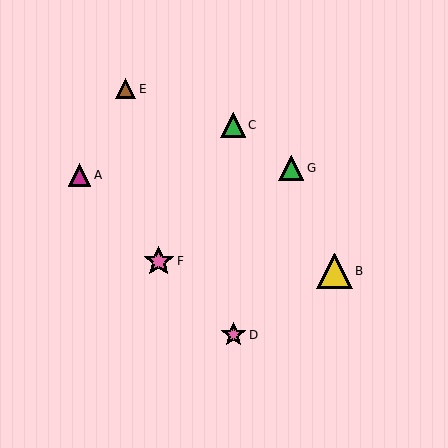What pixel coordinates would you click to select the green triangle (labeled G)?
Click at (291, 168) to select the green triangle G.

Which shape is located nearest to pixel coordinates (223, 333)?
The pink star (labeled D) at (234, 335) is nearest to that location.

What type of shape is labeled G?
Shape G is a green triangle.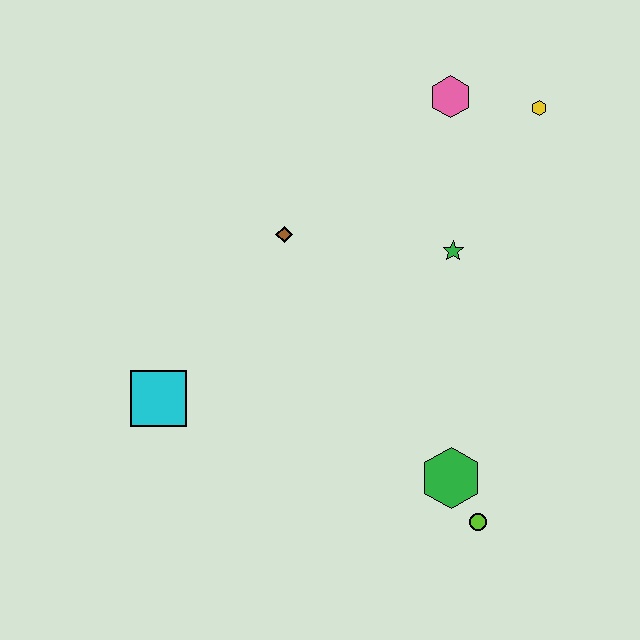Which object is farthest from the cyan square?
The yellow hexagon is farthest from the cyan square.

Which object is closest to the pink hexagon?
The yellow hexagon is closest to the pink hexagon.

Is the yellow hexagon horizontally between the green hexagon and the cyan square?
No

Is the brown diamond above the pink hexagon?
No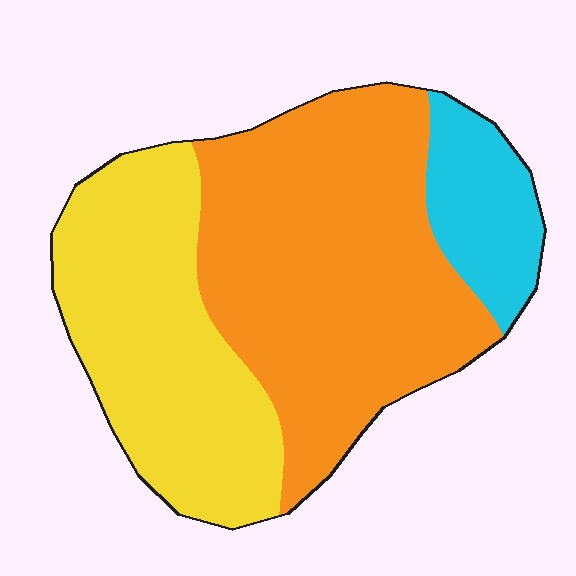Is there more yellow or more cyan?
Yellow.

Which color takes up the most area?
Orange, at roughly 50%.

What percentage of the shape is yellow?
Yellow takes up between a third and a half of the shape.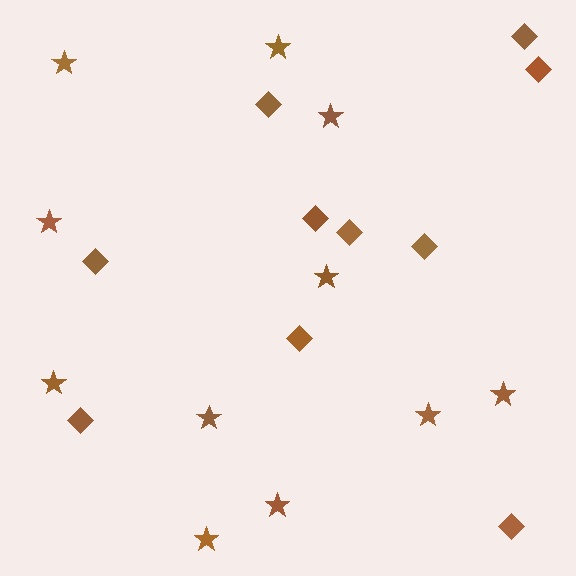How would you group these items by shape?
There are 2 groups: one group of diamonds (10) and one group of stars (11).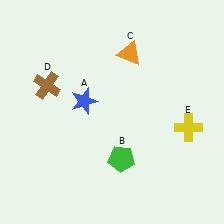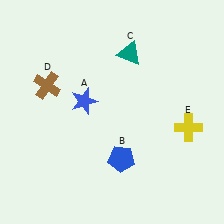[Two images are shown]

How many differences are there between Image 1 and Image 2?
There are 2 differences between the two images.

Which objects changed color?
B changed from green to blue. C changed from orange to teal.